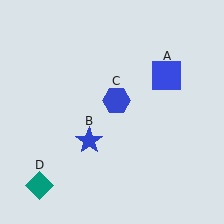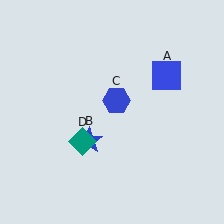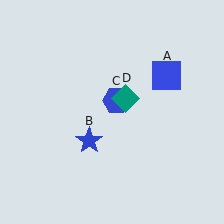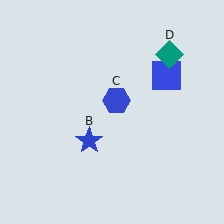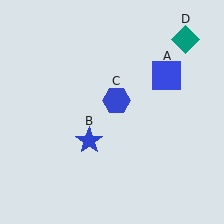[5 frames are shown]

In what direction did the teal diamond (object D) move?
The teal diamond (object D) moved up and to the right.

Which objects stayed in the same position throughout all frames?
Blue square (object A) and blue star (object B) and blue hexagon (object C) remained stationary.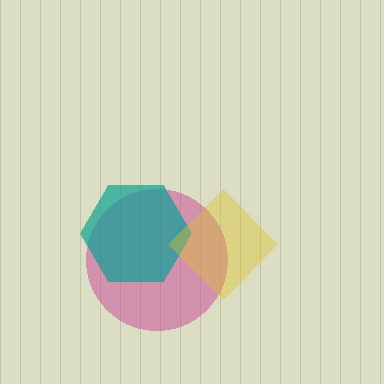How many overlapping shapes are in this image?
There are 3 overlapping shapes in the image.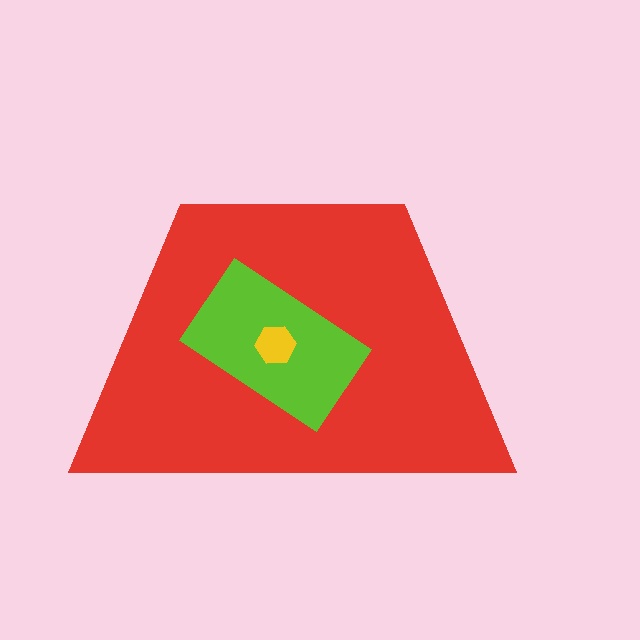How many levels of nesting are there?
3.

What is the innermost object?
The yellow hexagon.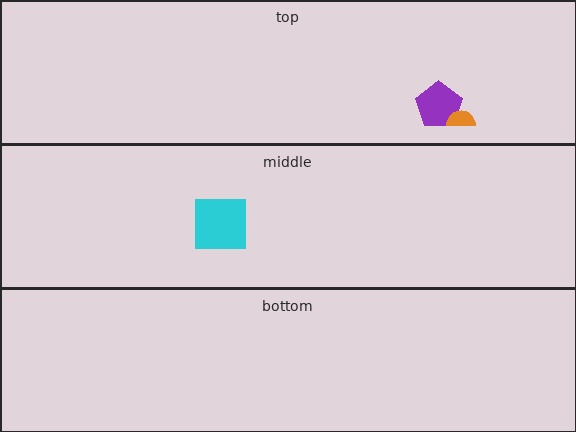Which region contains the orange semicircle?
The top region.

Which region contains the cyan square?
The middle region.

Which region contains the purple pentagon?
The top region.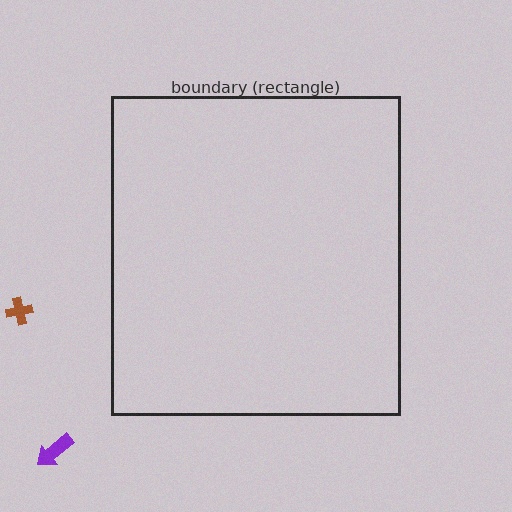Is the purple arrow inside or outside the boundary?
Outside.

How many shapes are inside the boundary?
0 inside, 2 outside.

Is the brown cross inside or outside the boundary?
Outside.